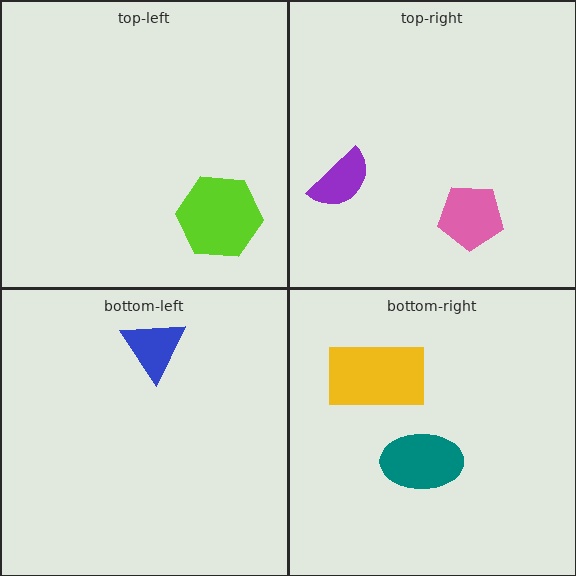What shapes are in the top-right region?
The purple semicircle, the pink pentagon.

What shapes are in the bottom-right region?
The teal ellipse, the yellow rectangle.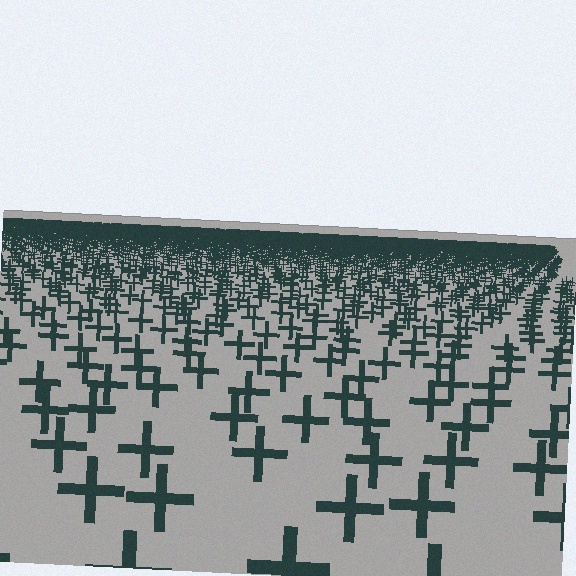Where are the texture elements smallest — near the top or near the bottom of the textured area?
Near the top.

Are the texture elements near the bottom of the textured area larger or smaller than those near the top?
Larger. Near the bottom, elements are closer to the viewer and appear at a bigger on-screen size.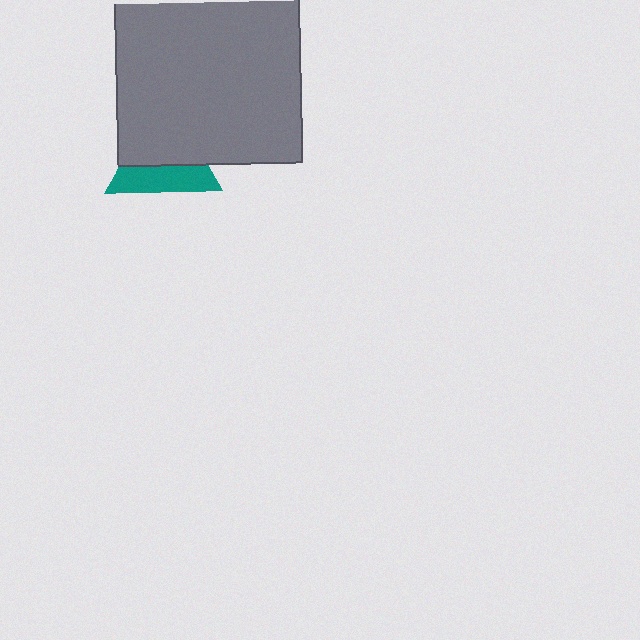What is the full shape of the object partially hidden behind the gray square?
The partially hidden object is a teal triangle.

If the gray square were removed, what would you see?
You would see the complete teal triangle.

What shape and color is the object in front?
The object in front is a gray square.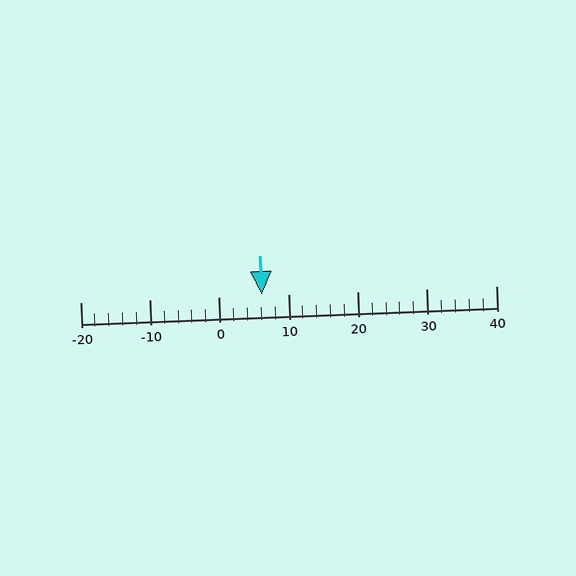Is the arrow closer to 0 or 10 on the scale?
The arrow is closer to 10.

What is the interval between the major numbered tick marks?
The major tick marks are spaced 10 units apart.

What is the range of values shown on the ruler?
The ruler shows values from -20 to 40.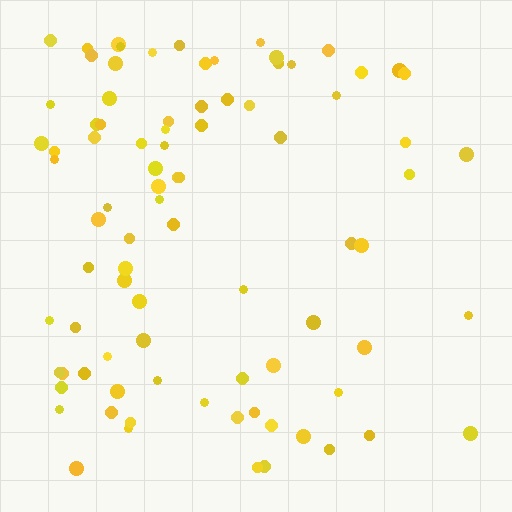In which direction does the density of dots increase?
From right to left, with the left side densest.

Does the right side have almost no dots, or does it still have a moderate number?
Still a moderate number, just noticeably fewer than the left.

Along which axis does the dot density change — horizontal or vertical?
Horizontal.